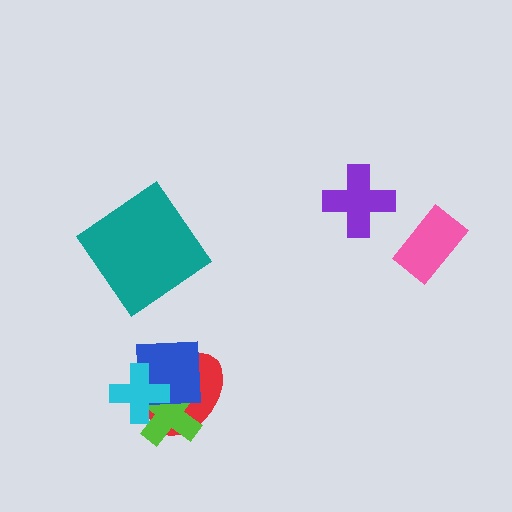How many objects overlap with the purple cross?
0 objects overlap with the purple cross.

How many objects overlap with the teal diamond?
0 objects overlap with the teal diamond.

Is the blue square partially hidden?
Yes, it is partially covered by another shape.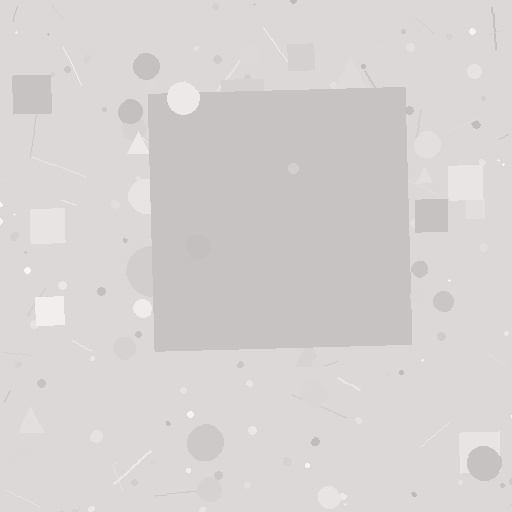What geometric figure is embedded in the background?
A square is embedded in the background.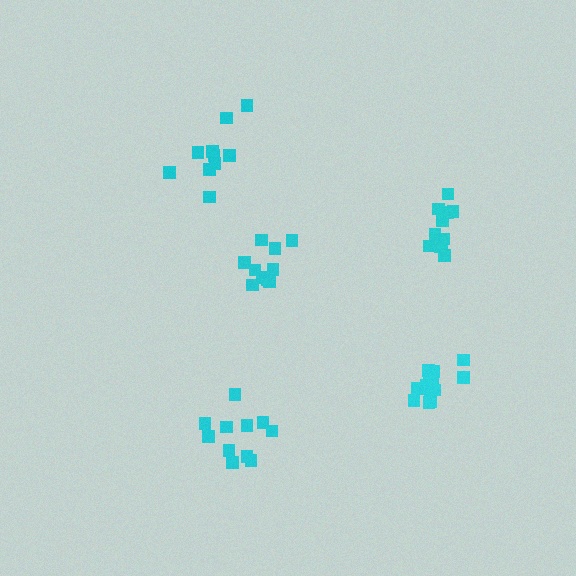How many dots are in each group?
Group 1: 11 dots, Group 2: 10 dots, Group 3: 14 dots, Group 4: 10 dots, Group 5: 11 dots (56 total).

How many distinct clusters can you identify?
There are 5 distinct clusters.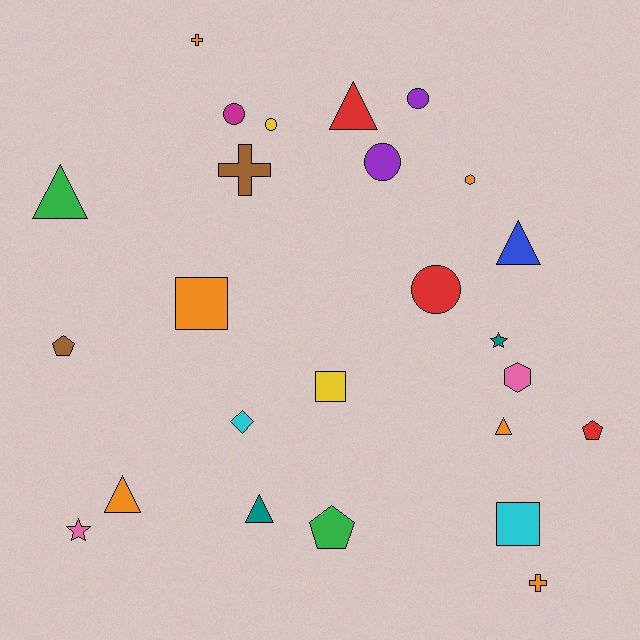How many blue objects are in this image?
There is 1 blue object.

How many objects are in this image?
There are 25 objects.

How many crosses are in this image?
There are 3 crosses.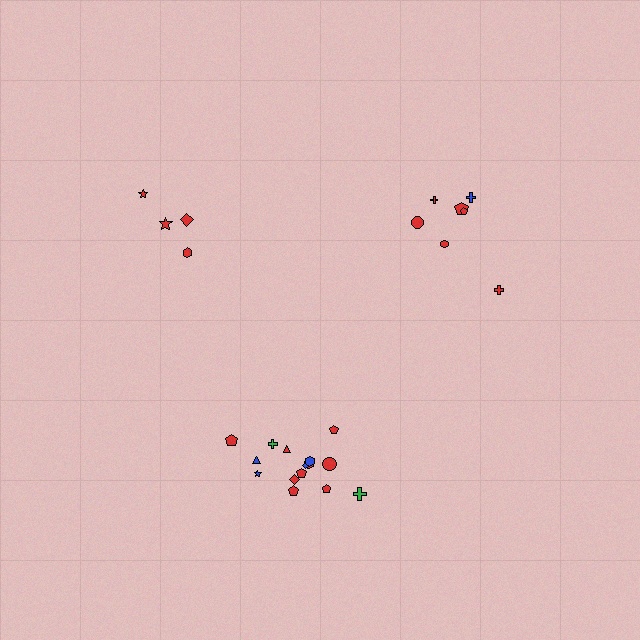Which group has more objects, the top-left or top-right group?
The top-right group.